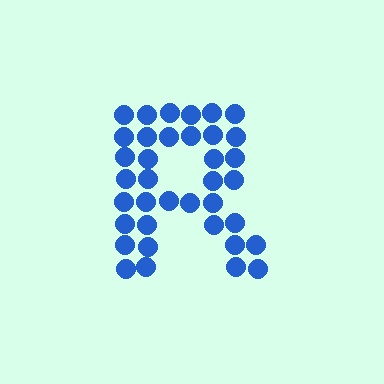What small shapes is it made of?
It is made of small circles.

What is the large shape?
The large shape is the letter R.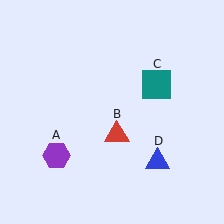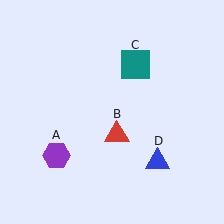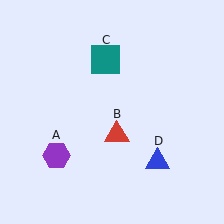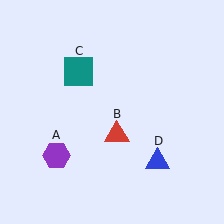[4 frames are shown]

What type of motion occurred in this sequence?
The teal square (object C) rotated counterclockwise around the center of the scene.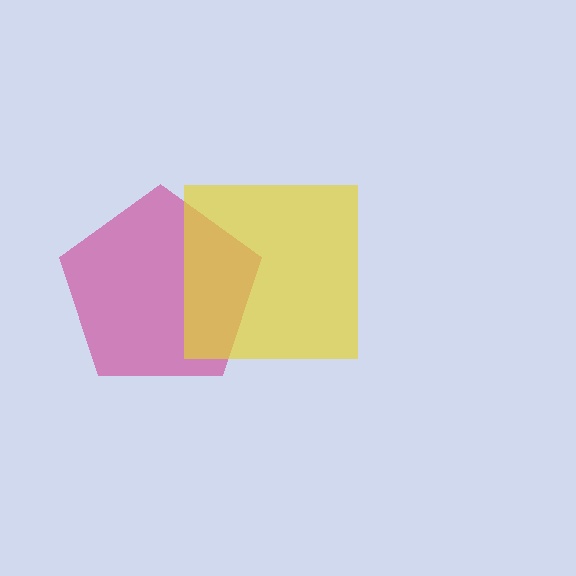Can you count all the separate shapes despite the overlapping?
Yes, there are 2 separate shapes.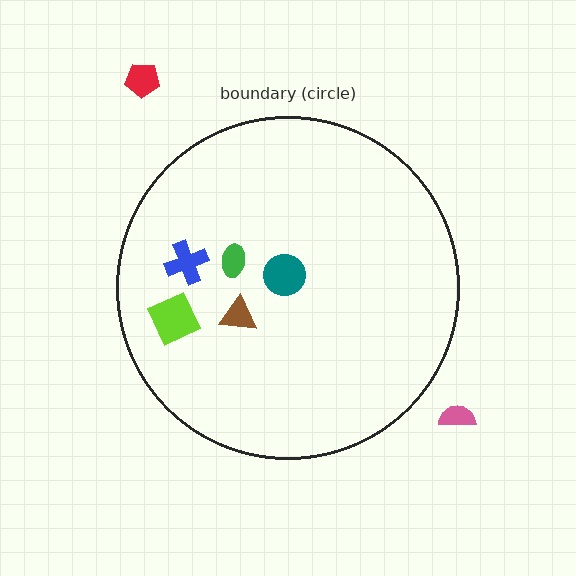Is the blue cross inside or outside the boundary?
Inside.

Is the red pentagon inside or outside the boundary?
Outside.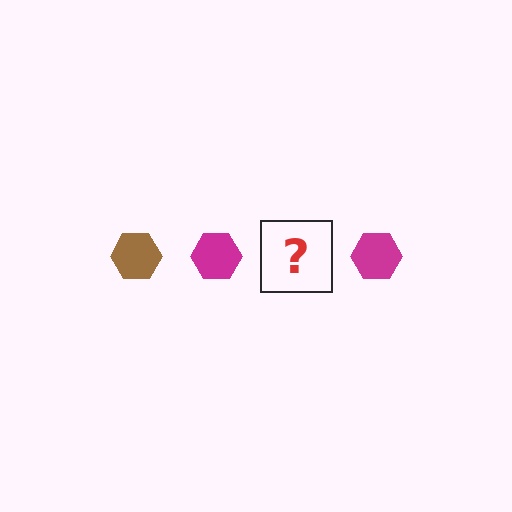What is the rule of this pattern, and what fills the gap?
The rule is that the pattern cycles through brown, magenta hexagons. The gap should be filled with a brown hexagon.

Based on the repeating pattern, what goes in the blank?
The blank should be a brown hexagon.